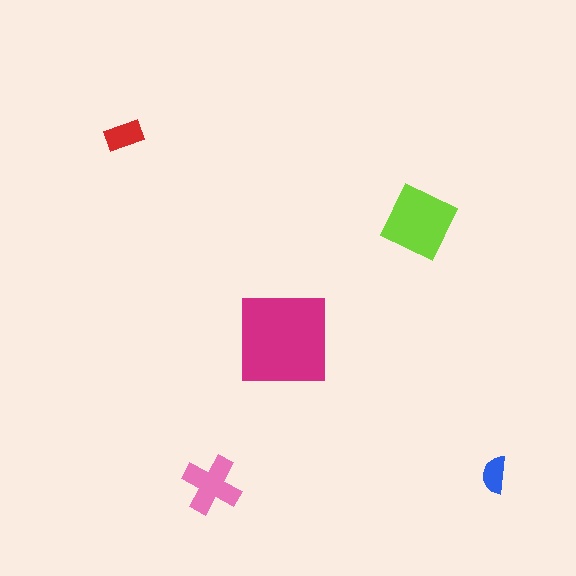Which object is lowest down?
The pink cross is bottommost.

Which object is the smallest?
The blue semicircle.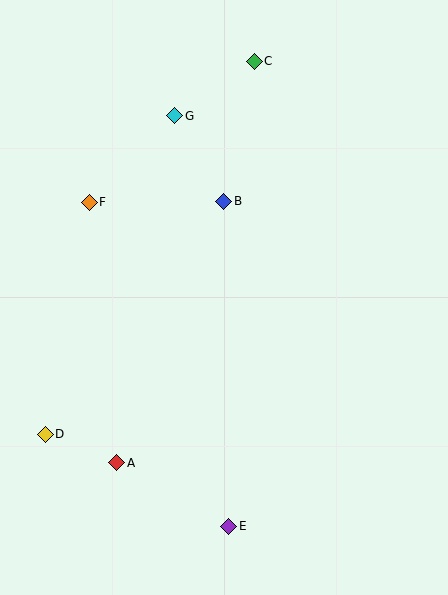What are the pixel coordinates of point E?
Point E is at (229, 526).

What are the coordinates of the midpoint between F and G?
The midpoint between F and G is at (132, 159).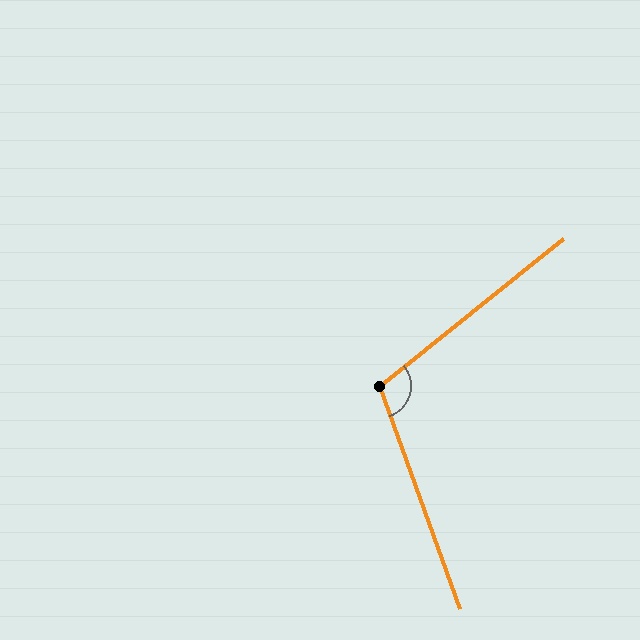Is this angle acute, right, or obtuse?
It is obtuse.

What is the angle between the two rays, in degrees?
Approximately 109 degrees.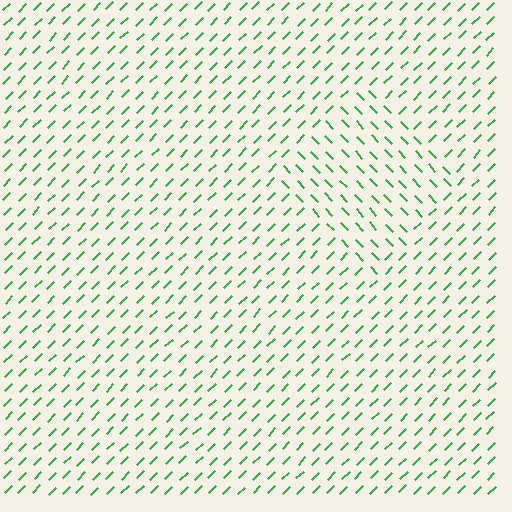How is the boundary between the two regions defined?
The boundary is defined purely by a change in line orientation (approximately 88 degrees difference). All lines are the same color and thickness.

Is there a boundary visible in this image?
Yes, there is a texture boundary formed by a change in line orientation.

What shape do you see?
I see a diamond.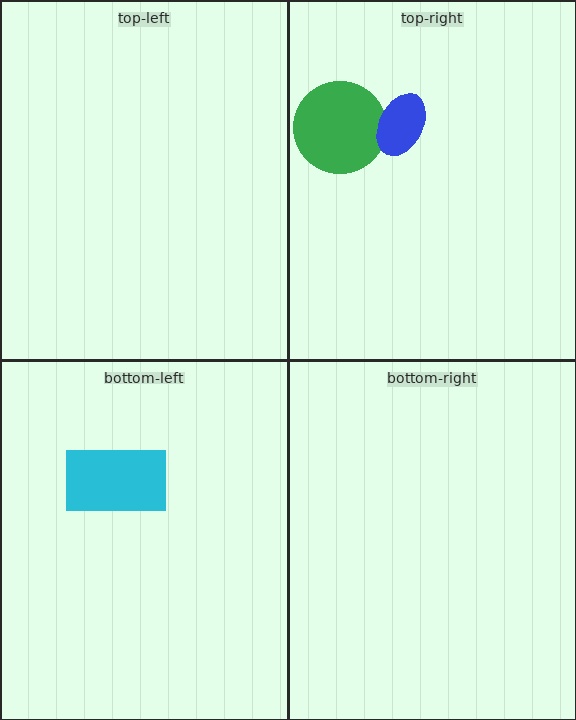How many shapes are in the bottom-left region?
1.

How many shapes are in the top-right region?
2.